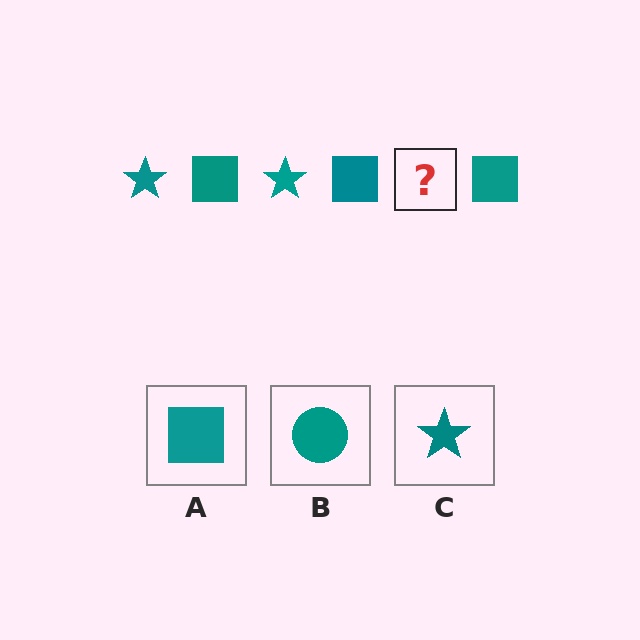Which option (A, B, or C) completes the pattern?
C.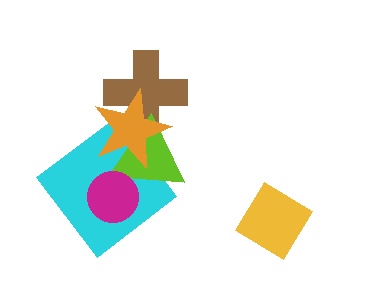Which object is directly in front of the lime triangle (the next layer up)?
The orange star is directly in front of the lime triangle.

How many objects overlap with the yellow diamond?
0 objects overlap with the yellow diamond.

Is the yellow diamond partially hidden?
No, no other shape covers it.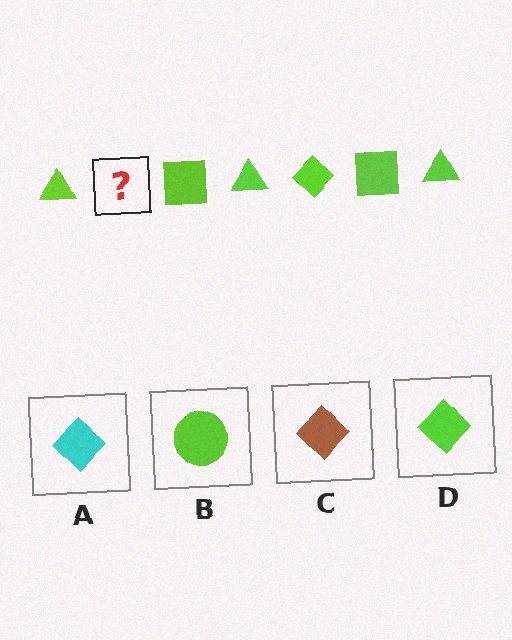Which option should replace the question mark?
Option D.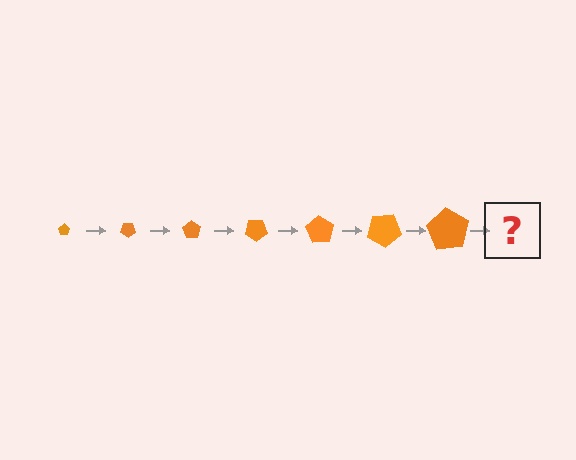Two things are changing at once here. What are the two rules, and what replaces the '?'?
The two rules are that the pentagon grows larger each step and it rotates 35 degrees each step. The '?' should be a pentagon, larger than the previous one and rotated 245 degrees from the start.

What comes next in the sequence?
The next element should be a pentagon, larger than the previous one and rotated 245 degrees from the start.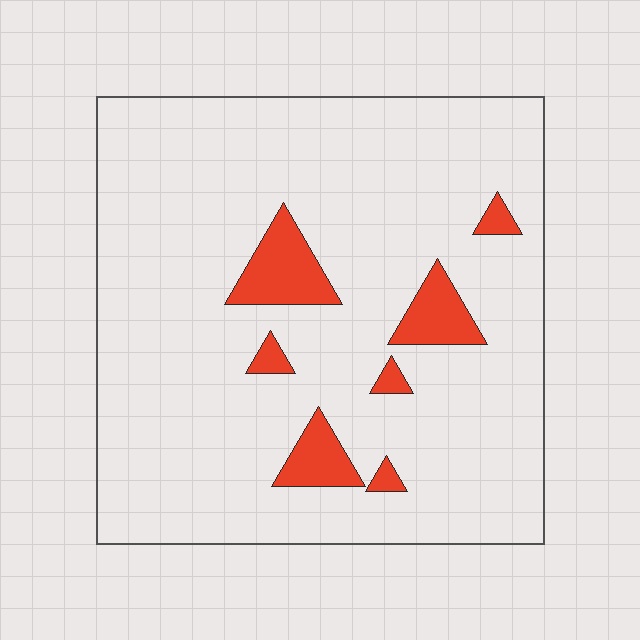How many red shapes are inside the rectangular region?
7.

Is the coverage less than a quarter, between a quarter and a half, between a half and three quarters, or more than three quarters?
Less than a quarter.